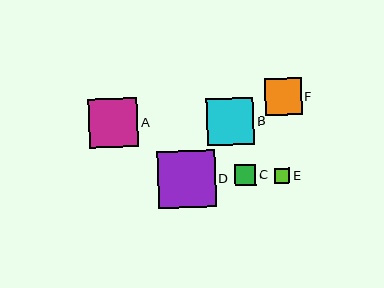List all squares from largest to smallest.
From largest to smallest: D, A, B, F, C, E.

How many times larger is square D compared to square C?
Square D is approximately 2.7 times the size of square C.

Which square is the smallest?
Square E is the smallest with a size of approximately 15 pixels.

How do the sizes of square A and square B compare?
Square A and square B are approximately the same size.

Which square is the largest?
Square D is the largest with a size of approximately 57 pixels.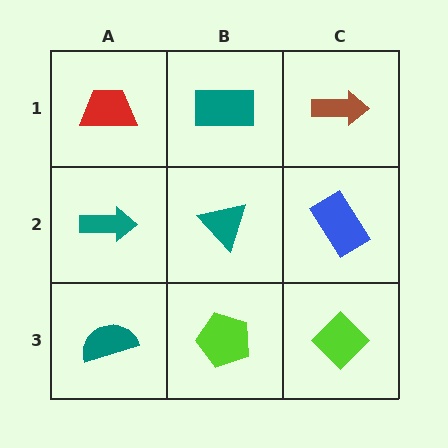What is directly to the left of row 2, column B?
A teal arrow.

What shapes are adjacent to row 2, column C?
A brown arrow (row 1, column C), a lime diamond (row 3, column C), a teal triangle (row 2, column B).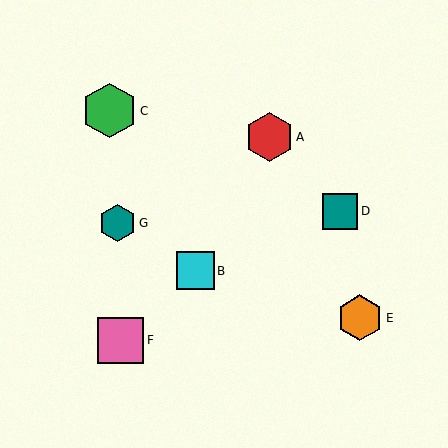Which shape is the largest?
The green hexagon (labeled C) is the largest.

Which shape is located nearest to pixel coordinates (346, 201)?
The teal square (labeled D) at (340, 211) is nearest to that location.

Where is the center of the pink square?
The center of the pink square is at (121, 341).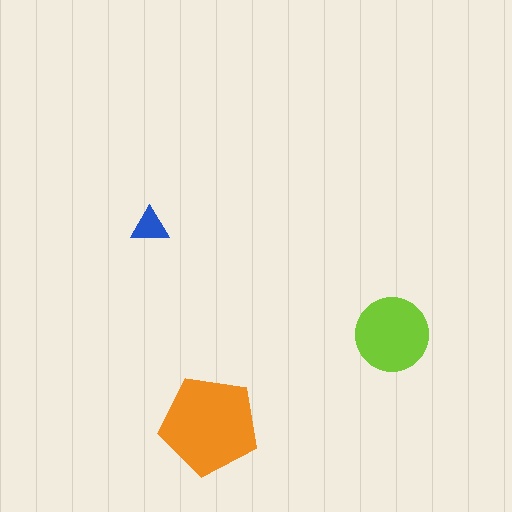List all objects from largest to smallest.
The orange pentagon, the lime circle, the blue triangle.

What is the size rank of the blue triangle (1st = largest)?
3rd.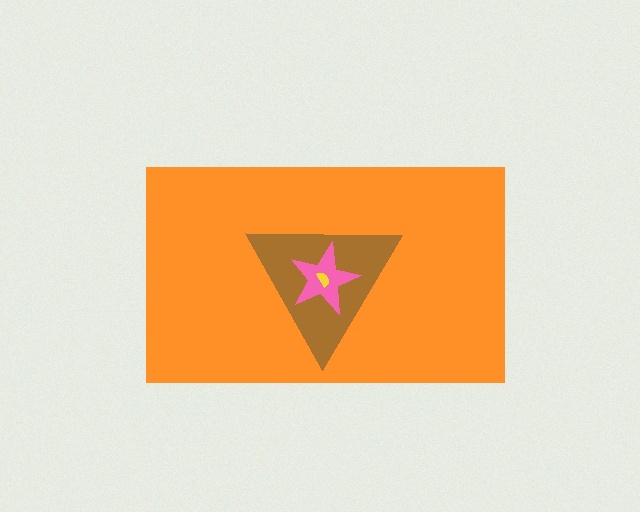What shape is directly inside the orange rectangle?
The brown triangle.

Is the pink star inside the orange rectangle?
Yes.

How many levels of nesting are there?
4.